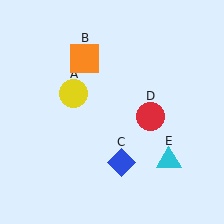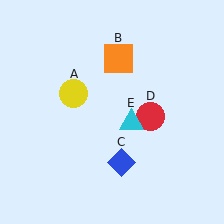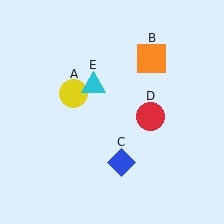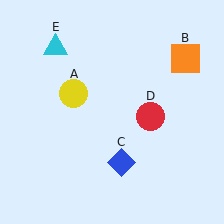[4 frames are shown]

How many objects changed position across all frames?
2 objects changed position: orange square (object B), cyan triangle (object E).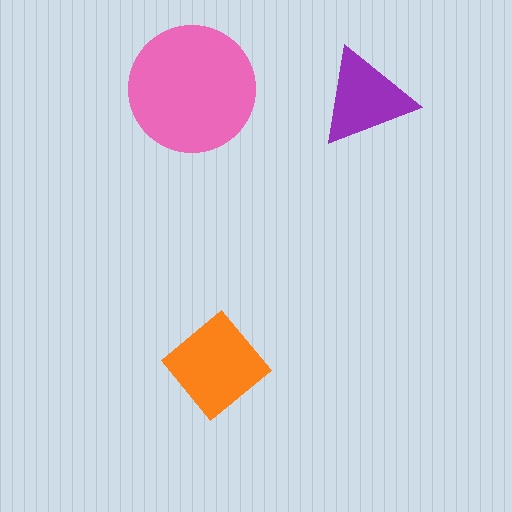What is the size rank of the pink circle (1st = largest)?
1st.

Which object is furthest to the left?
The pink circle is leftmost.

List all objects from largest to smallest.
The pink circle, the orange diamond, the purple triangle.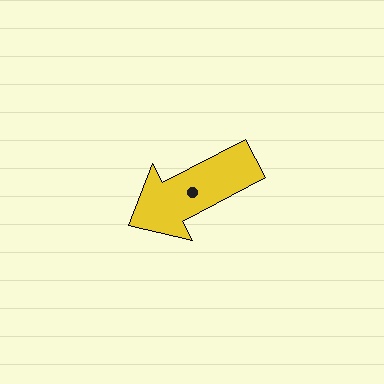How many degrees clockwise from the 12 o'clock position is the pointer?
Approximately 242 degrees.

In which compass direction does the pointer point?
Southwest.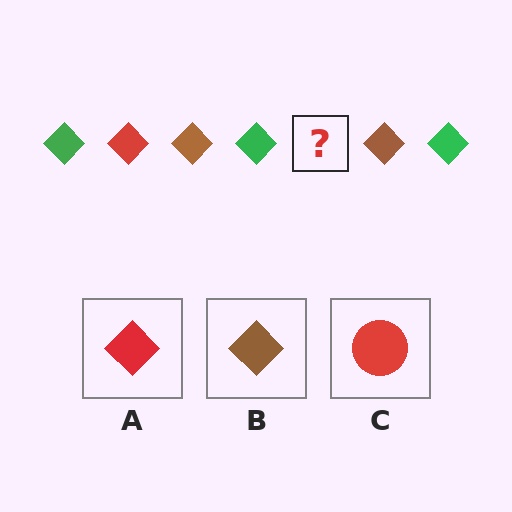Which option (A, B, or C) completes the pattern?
A.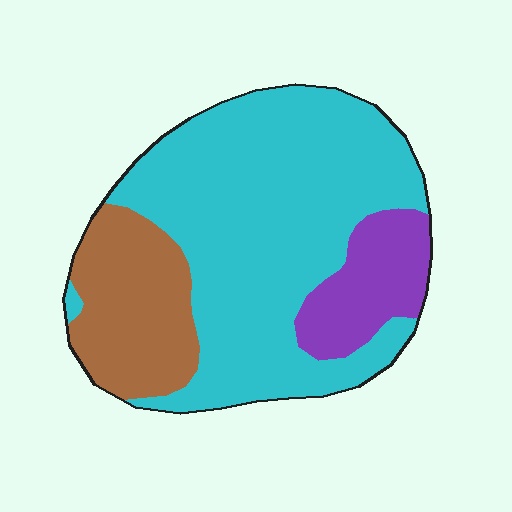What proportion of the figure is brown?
Brown covers around 20% of the figure.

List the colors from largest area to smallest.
From largest to smallest: cyan, brown, purple.